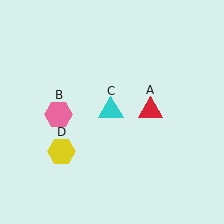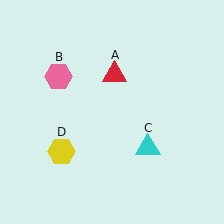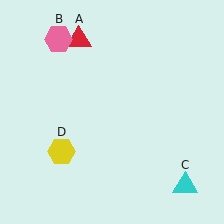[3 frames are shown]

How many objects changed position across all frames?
3 objects changed position: red triangle (object A), pink hexagon (object B), cyan triangle (object C).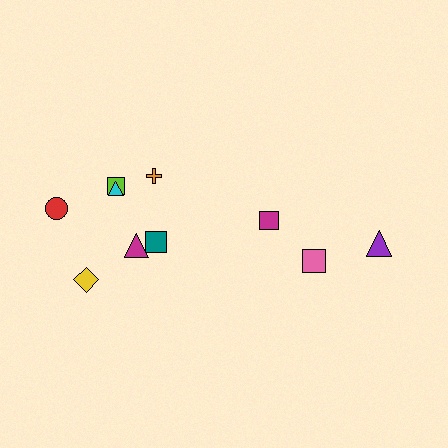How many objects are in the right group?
There are 3 objects.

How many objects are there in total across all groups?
There are 10 objects.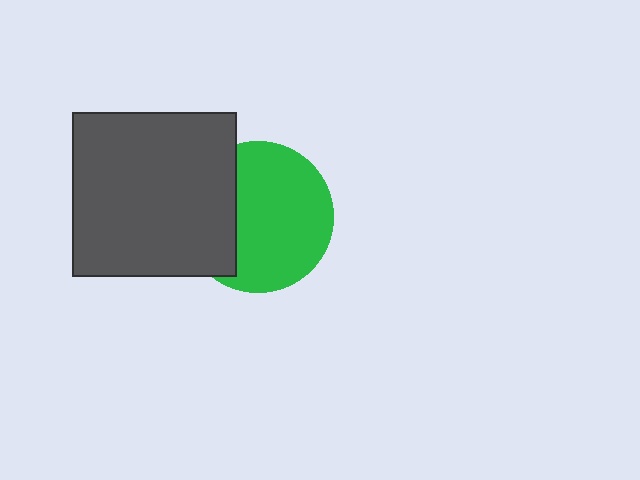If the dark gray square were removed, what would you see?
You would see the complete green circle.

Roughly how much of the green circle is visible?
Most of it is visible (roughly 68%).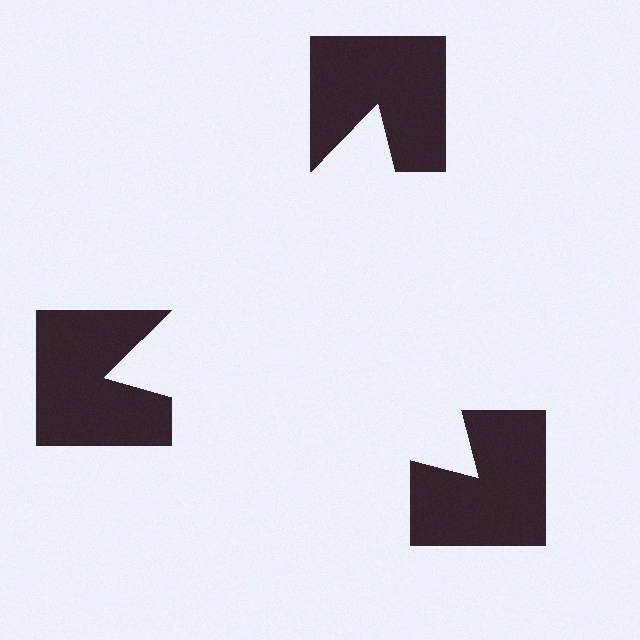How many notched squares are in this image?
There are 3 — one at each vertex of the illusory triangle.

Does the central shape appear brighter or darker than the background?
It typically appears slightly brighter than the background, even though no actual brightness change is drawn.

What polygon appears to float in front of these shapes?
An illusory triangle — its edges are inferred from the aligned wedge cuts in the notched squares, not physically drawn.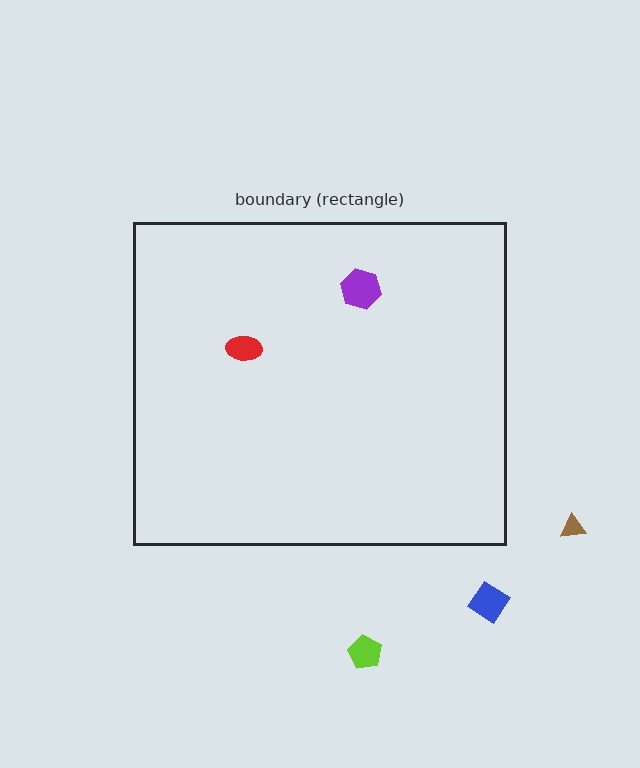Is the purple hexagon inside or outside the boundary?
Inside.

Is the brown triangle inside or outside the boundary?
Outside.